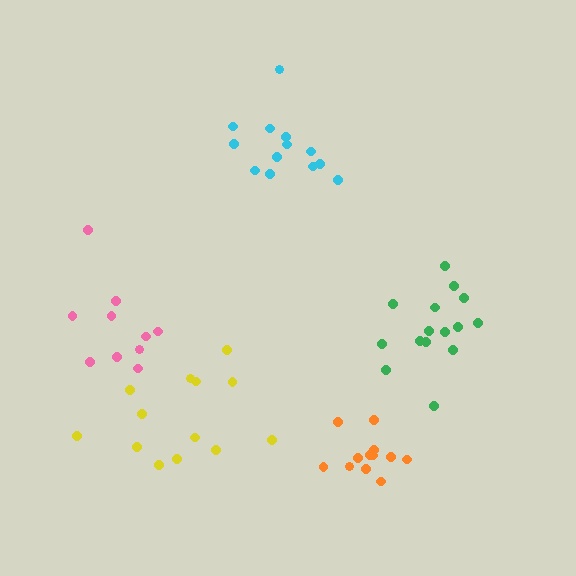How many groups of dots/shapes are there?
There are 5 groups.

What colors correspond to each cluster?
The clusters are colored: pink, cyan, orange, green, yellow.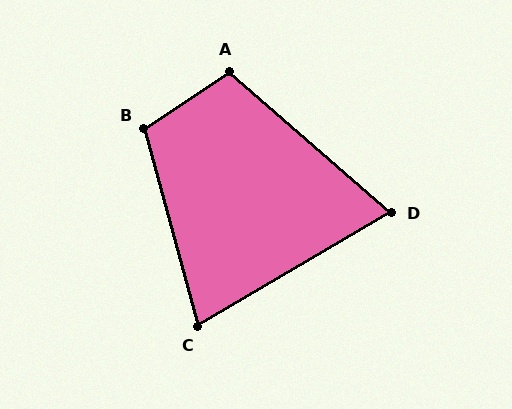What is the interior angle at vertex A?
Approximately 105 degrees (obtuse).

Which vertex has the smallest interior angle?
D, at approximately 72 degrees.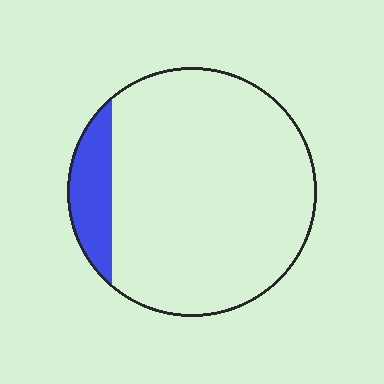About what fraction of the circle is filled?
About one eighth (1/8).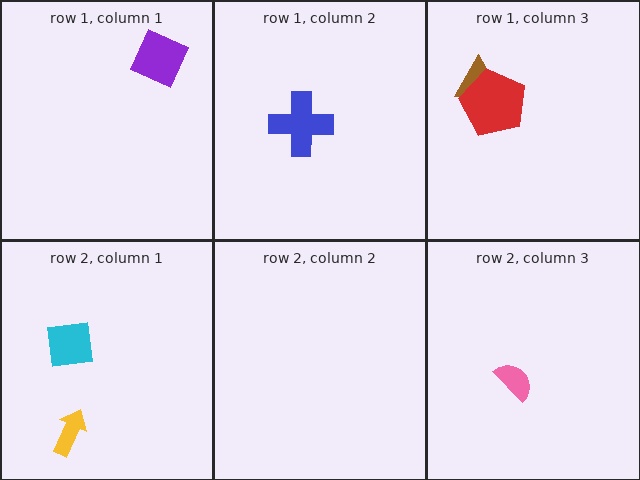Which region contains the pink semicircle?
The row 2, column 3 region.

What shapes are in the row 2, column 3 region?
The pink semicircle.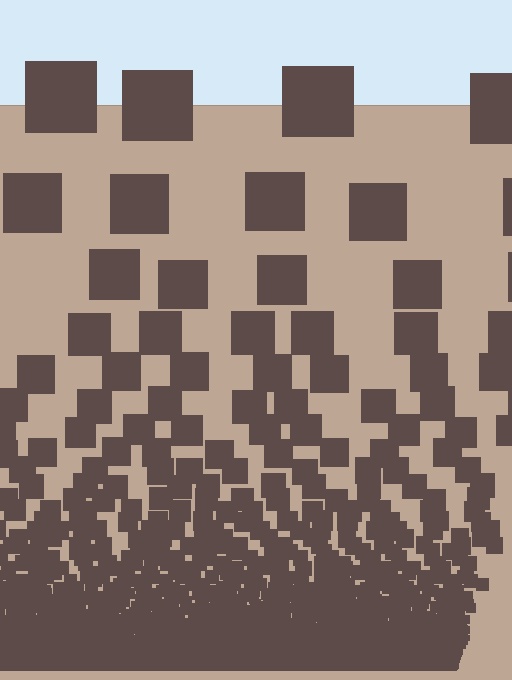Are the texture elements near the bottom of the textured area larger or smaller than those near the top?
Smaller. The gradient is inverted — elements near the bottom are smaller and denser.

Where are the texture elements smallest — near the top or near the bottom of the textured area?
Near the bottom.